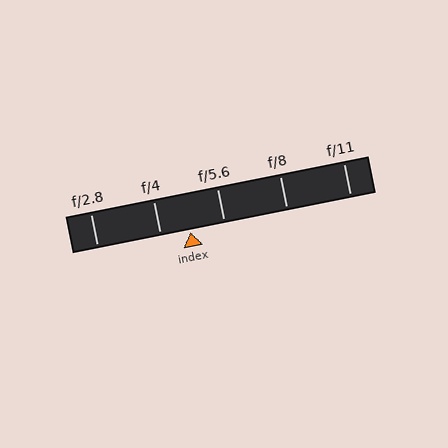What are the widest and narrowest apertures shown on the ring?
The widest aperture shown is f/2.8 and the narrowest is f/11.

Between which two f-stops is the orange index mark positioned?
The index mark is between f/4 and f/5.6.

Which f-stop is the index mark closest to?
The index mark is closest to f/4.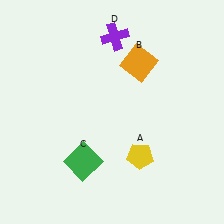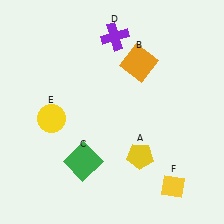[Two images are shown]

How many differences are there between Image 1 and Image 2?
There are 2 differences between the two images.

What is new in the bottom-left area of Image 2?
A yellow circle (E) was added in the bottom-left area of Image 2.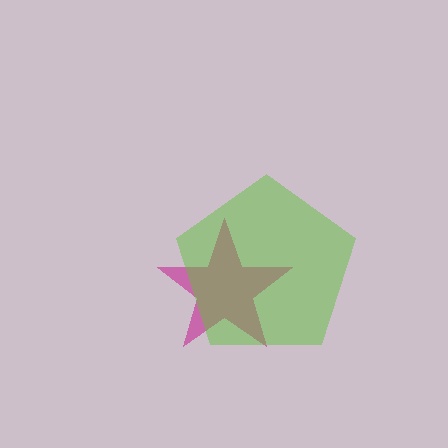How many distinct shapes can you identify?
There are 2 distinct shapes: a magenta star, a lime pentagon.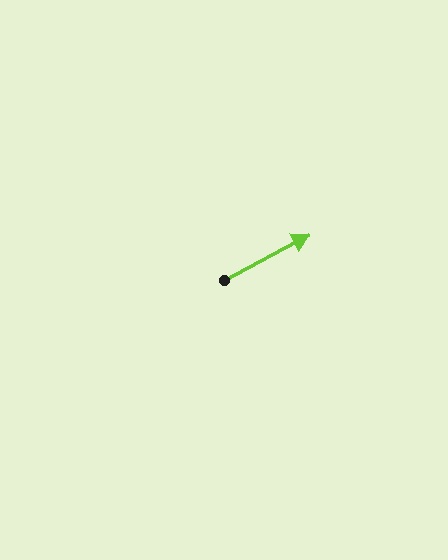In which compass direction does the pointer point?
Northeast.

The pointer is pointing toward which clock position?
Roughly 2 o'clock.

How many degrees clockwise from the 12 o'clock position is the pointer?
Approximately 62 degrees.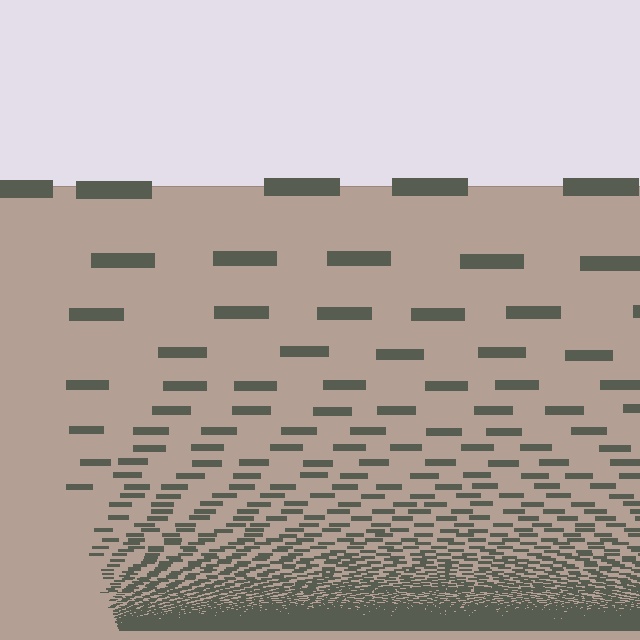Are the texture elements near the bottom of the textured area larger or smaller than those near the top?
Smaller. The gradient is inverted — elements near the bottom are smaller and denser.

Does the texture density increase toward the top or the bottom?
Density increases toward the bottom.